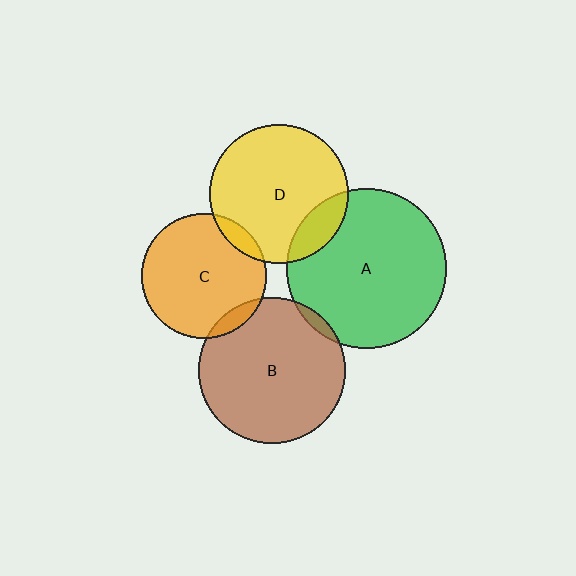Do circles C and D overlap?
Yes.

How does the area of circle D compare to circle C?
Approximately 1.3 times.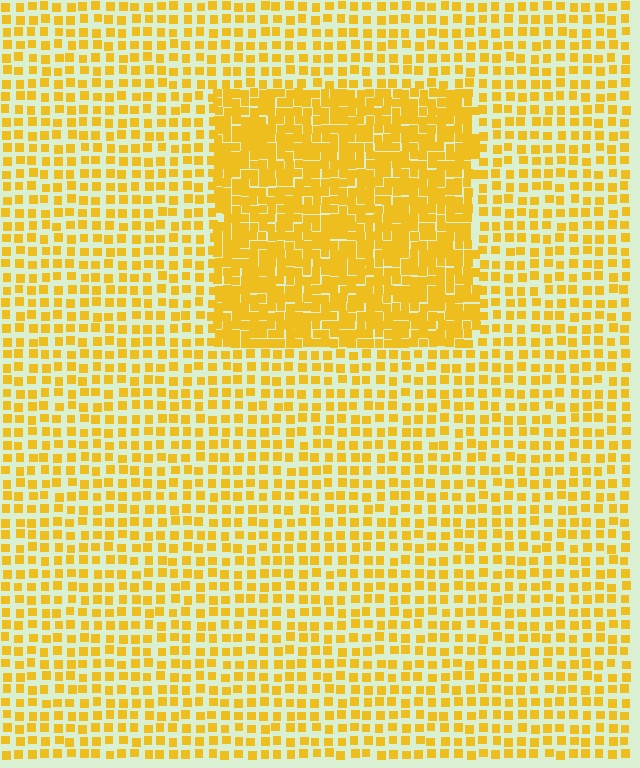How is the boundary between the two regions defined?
The boundary is defined by a change in element density (approximately 2.1x ratio). All elements are the same color, size, and shape.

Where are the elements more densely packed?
The elements are more densely packed inside the rectangle boundary.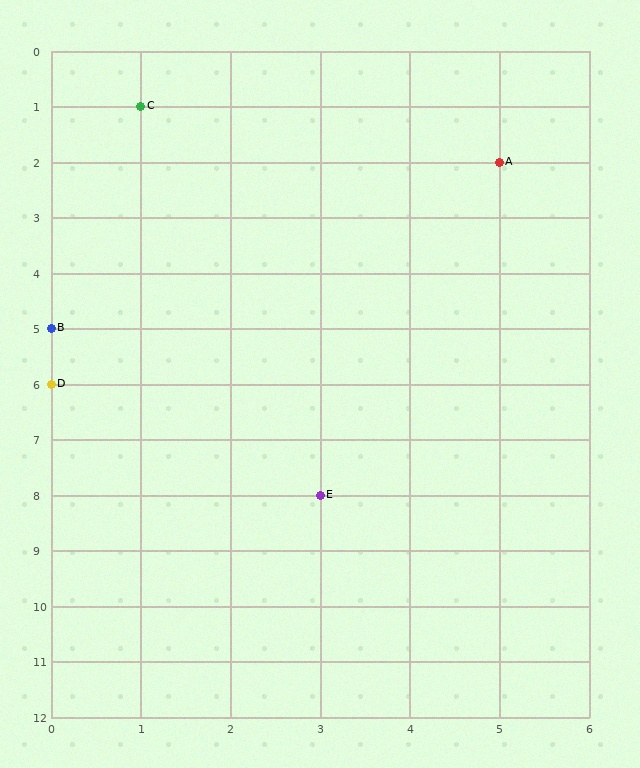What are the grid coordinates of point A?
Point A is at grid coordinates (5, 2).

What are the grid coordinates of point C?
Point C is at grid coordinates (1, 1).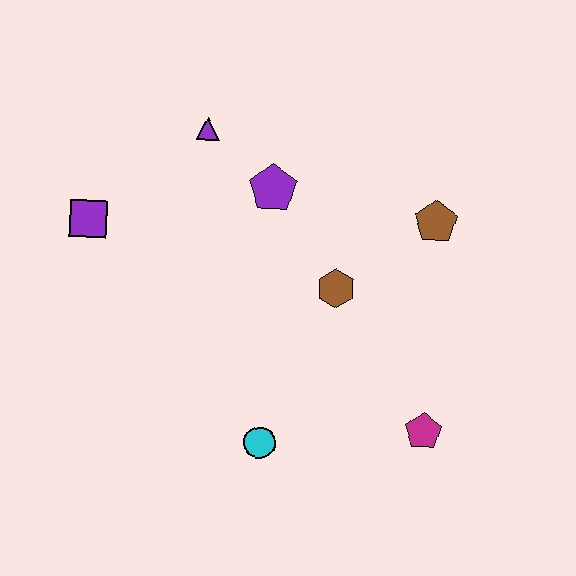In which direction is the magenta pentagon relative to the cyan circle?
The magenta pentagon is to the right of the cyan circle.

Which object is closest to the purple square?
The purple triangle is closest to the purple square.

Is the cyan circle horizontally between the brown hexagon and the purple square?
Yes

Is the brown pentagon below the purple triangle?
Yes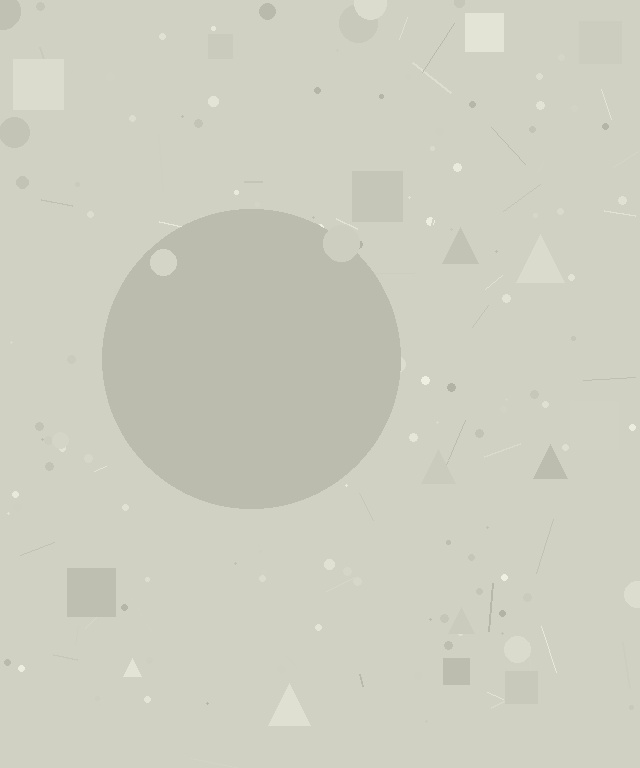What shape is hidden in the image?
A circle is hidden in the image.